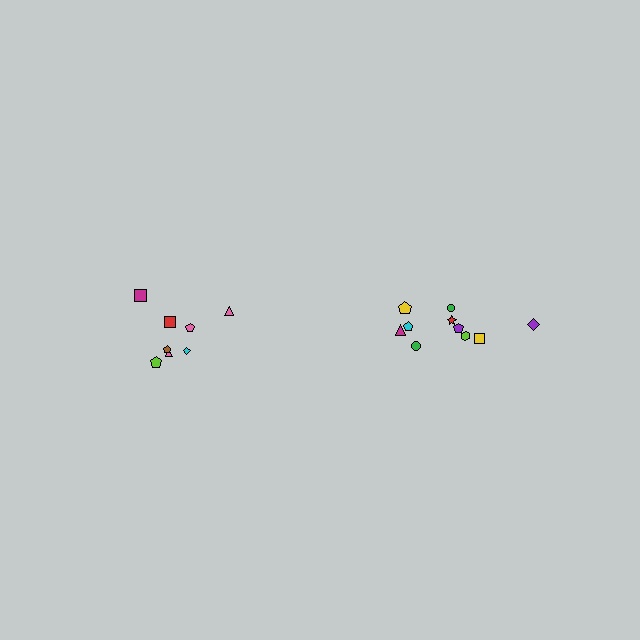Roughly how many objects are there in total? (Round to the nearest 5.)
Roughly 20 objects in total.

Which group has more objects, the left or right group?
The right group.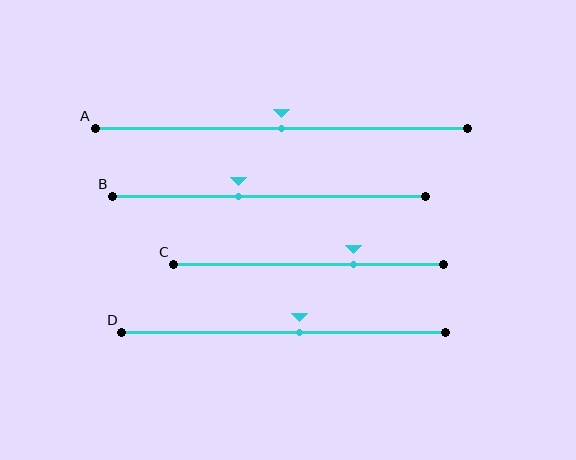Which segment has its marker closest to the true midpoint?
Segment A has its marker closest to the true midpoint.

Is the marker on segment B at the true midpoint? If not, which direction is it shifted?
No, the marker on segment B is shifted to the left by about 10% of the segment length.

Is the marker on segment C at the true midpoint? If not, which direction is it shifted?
No, the marker on segment C is shifted to the right by about 17% of the segment length.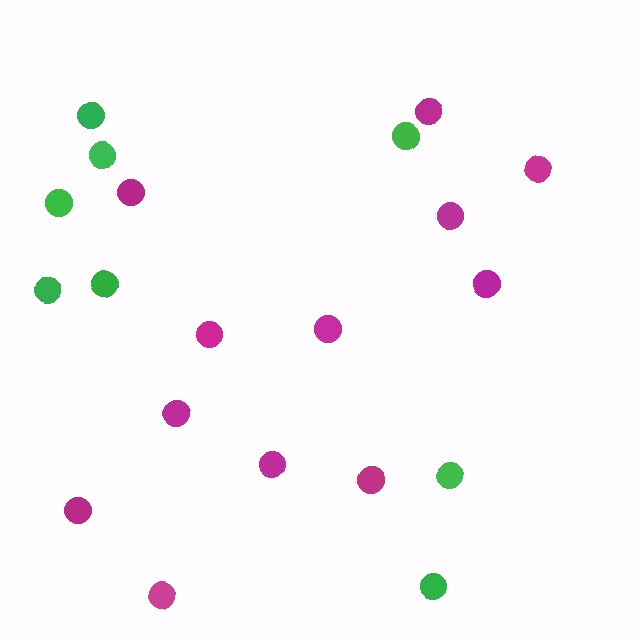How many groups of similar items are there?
There are 2 groups: one group of green circles (8) and one group of magenta circles (12).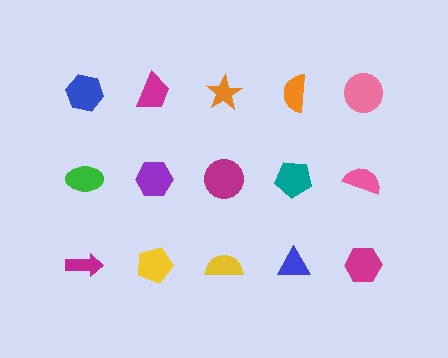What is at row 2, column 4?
A teal pentagon.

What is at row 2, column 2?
A purple hexagon.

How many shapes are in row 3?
5 shapes.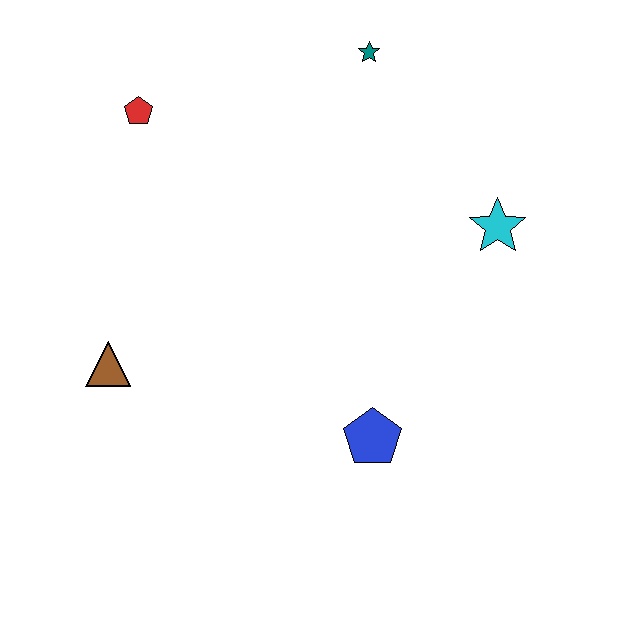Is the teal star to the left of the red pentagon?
No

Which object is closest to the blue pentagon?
The cyan star is closest to the blue pentagon.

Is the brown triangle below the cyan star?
Yes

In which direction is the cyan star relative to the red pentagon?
The cyan star is to the right of the red pentagon.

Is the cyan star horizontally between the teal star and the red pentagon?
No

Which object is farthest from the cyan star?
The brown triangle is farthest from the cyan star.